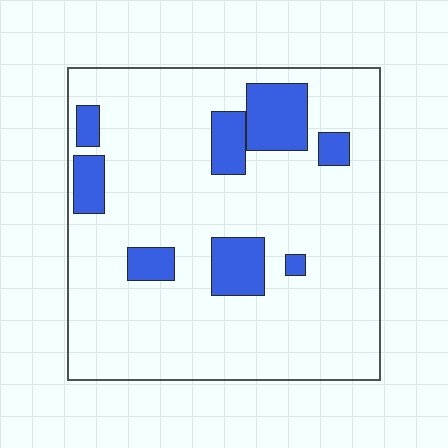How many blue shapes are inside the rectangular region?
8.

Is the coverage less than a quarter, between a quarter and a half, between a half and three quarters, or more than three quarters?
Less than a quarter.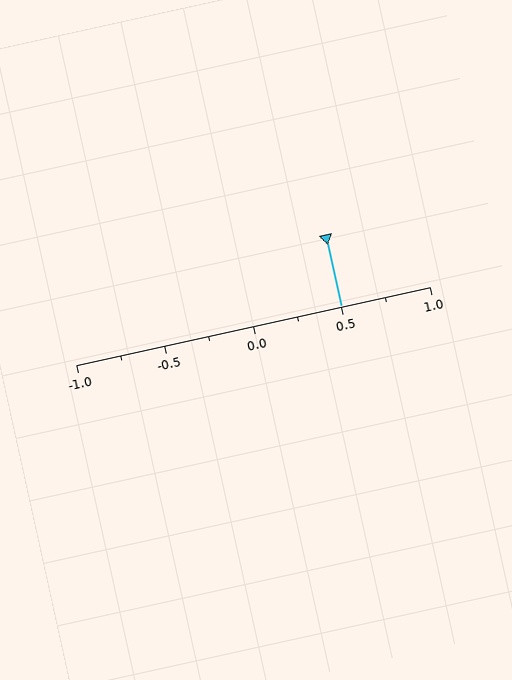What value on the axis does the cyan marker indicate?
The marker indicates approximately 0.5.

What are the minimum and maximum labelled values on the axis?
The axis runs from -1.0 to 1.0.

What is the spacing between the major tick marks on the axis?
The major ticks are spaced 0.5 apart.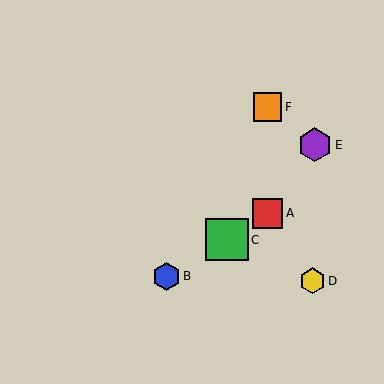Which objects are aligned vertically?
Objects A, F are aligned vertically.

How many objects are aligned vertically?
2 objects (A, F) are aligned vertically.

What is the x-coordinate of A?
Object A is at x≈268.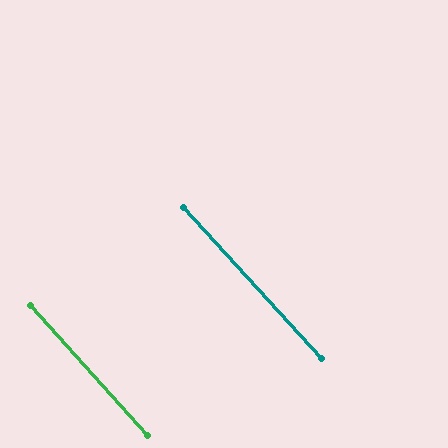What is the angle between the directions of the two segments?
Approximately 0 degrees.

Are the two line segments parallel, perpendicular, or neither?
Parallel — their directions differ by only 0.2°.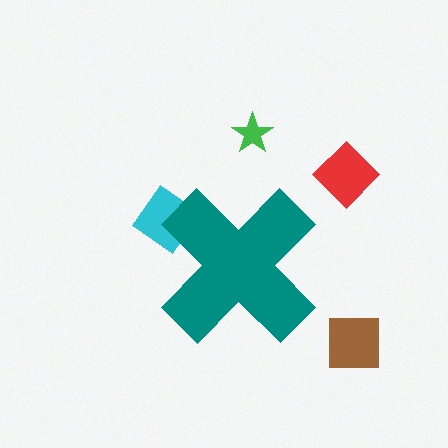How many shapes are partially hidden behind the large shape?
1 shape is partially hidden.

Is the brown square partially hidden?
No, the brown square is fully visible.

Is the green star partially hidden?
No, the green star is fully visible.